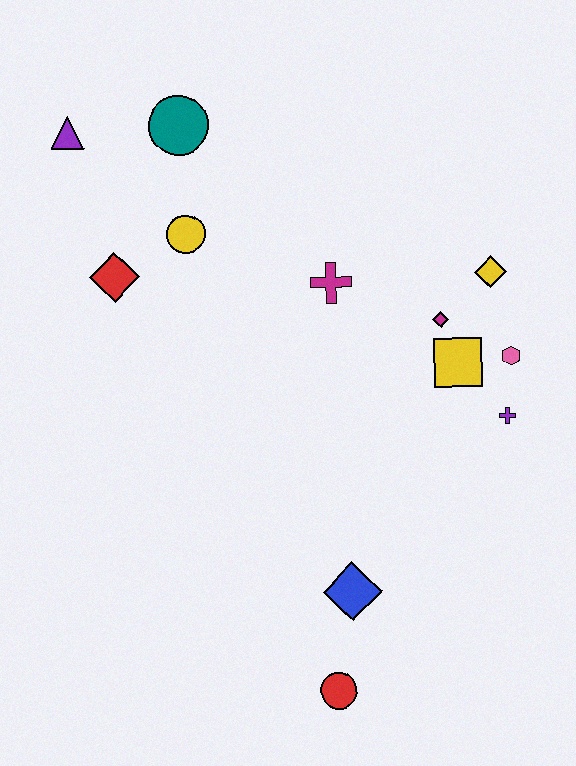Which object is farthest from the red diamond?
The red circle is farthest from the red diamond.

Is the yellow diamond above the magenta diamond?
Yes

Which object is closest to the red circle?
The blue diamond is closest to the red circle.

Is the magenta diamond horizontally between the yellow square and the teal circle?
Yes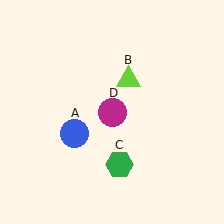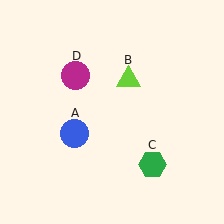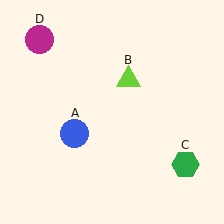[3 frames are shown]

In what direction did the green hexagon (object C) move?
The green hexagon (object C) moved right.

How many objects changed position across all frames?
2 objects changed position: green hexagon (object C), magenta circle (object D).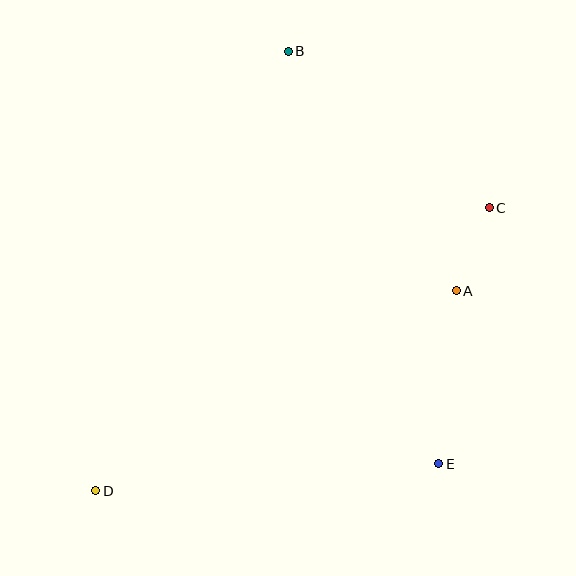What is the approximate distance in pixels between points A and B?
The distance between A and B is approximately 293 pixels.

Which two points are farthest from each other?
Points C and D are farthest from each other.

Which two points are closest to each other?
Points A and C are closest to each other.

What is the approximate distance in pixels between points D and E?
The distance between D and E is approximately 344 pixels.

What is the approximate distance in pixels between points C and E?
The distance between C and E is approximately 261 pixels.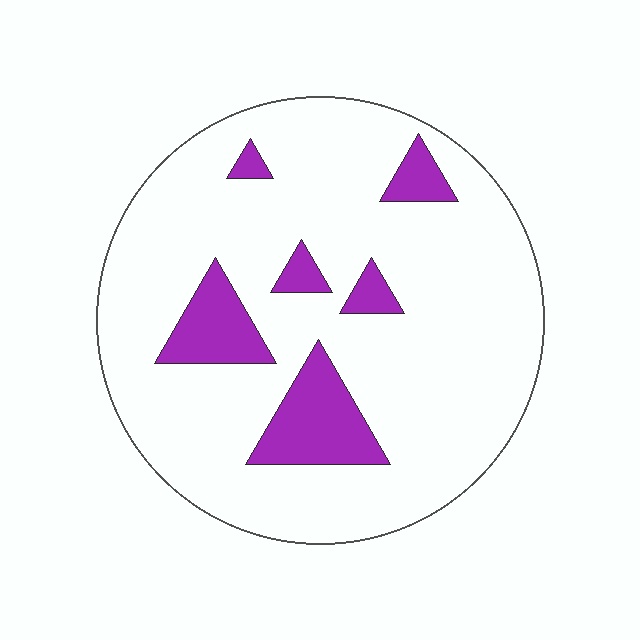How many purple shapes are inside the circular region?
6.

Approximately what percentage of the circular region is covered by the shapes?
Approximately 15%.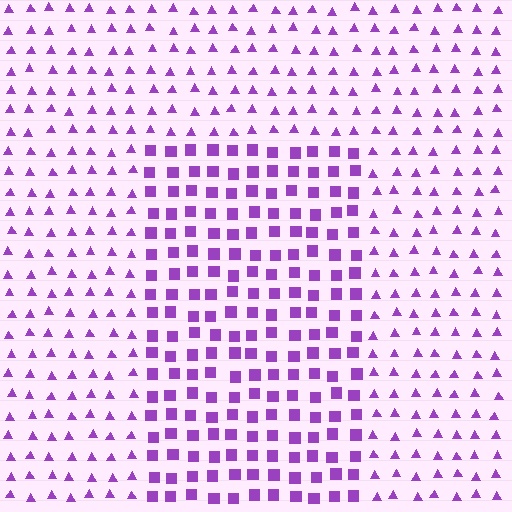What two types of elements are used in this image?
The image uses squares inside the rectangle region and triangles outside it.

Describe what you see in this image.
The image is filled with small purple elements arranged in a uniform grid. A rectangle-shaped region contains squares, while the surrounding area contains triangles. The boundary is defined purely by the change in element shape.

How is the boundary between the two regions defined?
The boundary is defined by a change in element shape: squares inside vs. triangles outside. All elements share the same color and spacing.